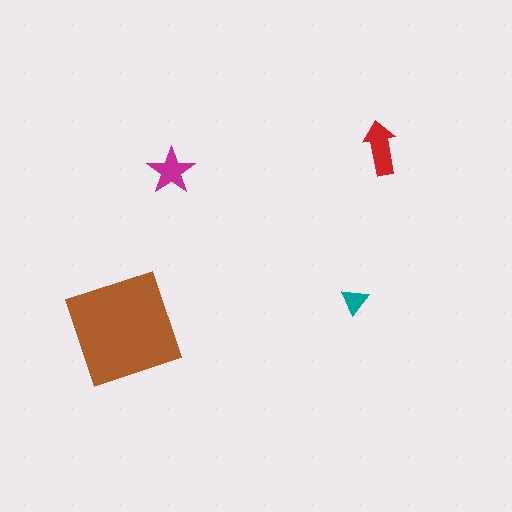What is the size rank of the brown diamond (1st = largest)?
1st.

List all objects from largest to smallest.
The brown diamond, the red arrow, the magenta star, the teal triangle.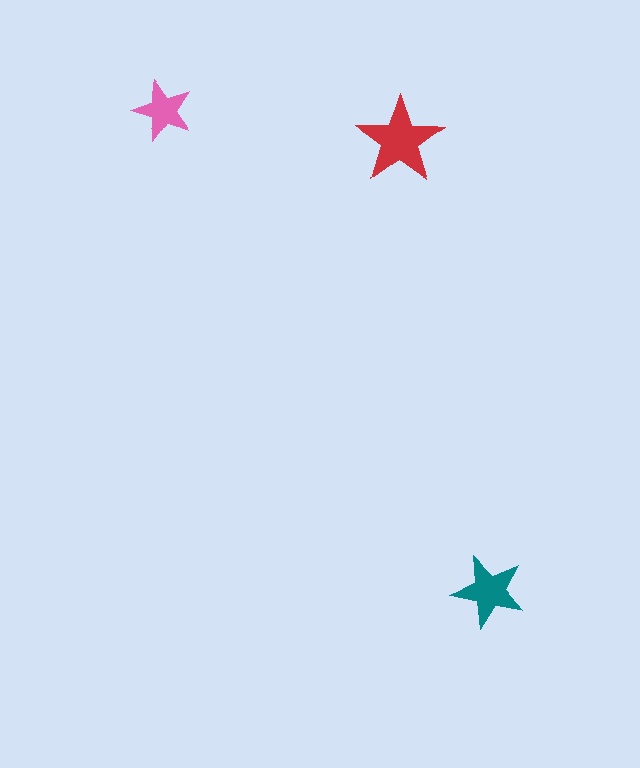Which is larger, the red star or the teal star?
The red one.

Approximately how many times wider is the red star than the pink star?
About 1.5 times wider.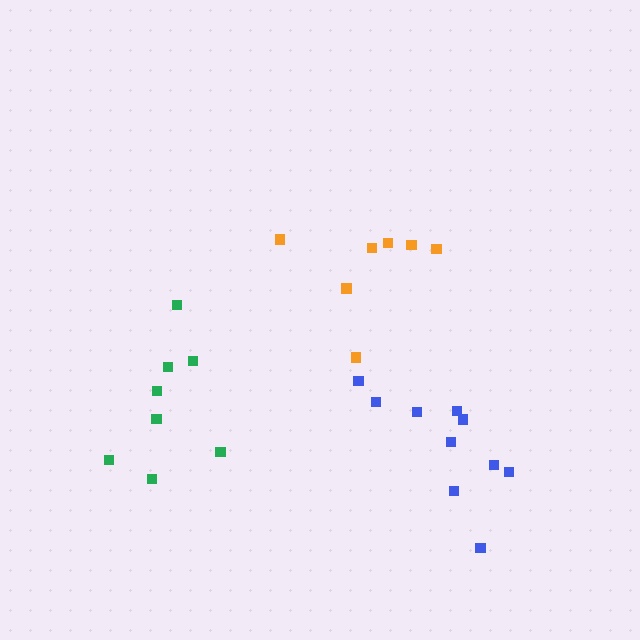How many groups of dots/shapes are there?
There are 3 groups.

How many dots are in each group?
Group 1: 8 dots, Group 2: 10 dots, Group 3: 7 dots (25 total).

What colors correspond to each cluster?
The clusters are colored: green, blue, orange.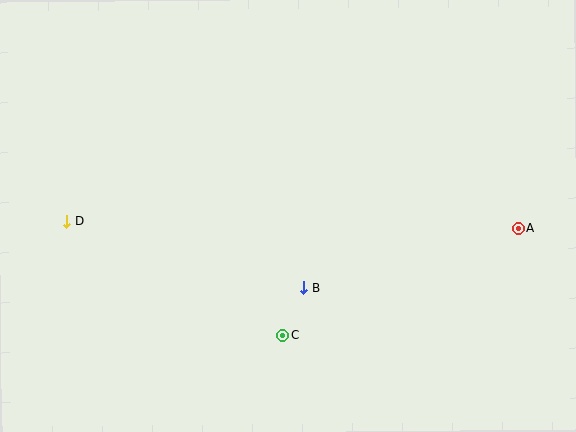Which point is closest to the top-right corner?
Point A is closest to the top-right corner.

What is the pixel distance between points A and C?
The distance between A and C is 259 pixels.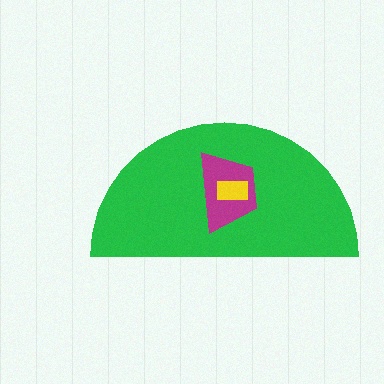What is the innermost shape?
The yellow rectangle.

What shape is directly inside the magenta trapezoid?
The yellow rectangle.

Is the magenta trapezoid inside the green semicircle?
Yes.